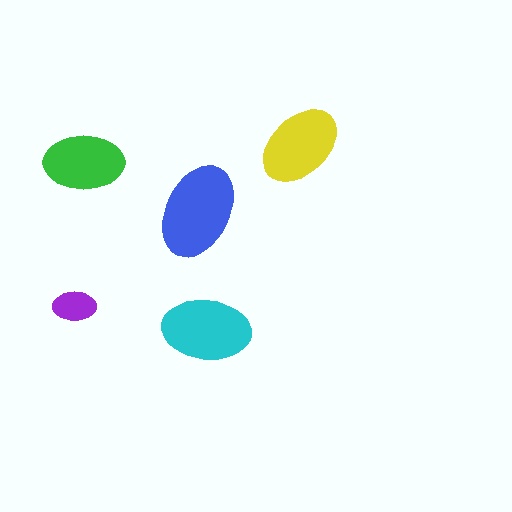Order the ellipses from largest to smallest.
the blue one, the cyan one, the yellow one, the green one, the purple one.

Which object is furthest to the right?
The yellow ellipse is rightmost.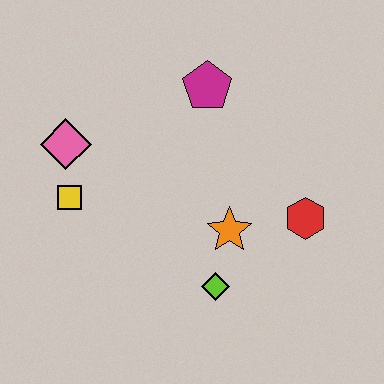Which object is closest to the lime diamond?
The orange star is closest to the lime diamond.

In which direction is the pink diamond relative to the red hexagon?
The pink diamond is to the left of the red hexagon.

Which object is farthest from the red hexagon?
The pink diamond is farthest from the red hexagon.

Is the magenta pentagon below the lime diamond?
No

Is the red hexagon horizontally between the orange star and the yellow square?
No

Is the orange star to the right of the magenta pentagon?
Yes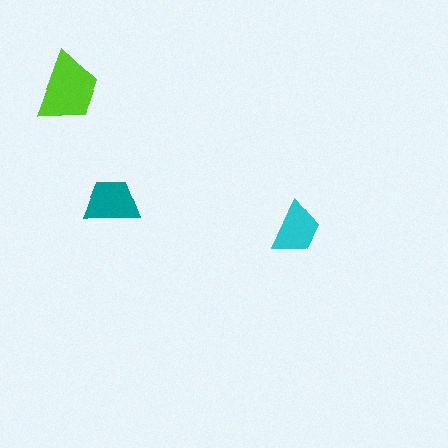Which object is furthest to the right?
The cyan trapezoid is rightmost.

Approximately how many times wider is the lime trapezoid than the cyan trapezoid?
About 1.5 times wider.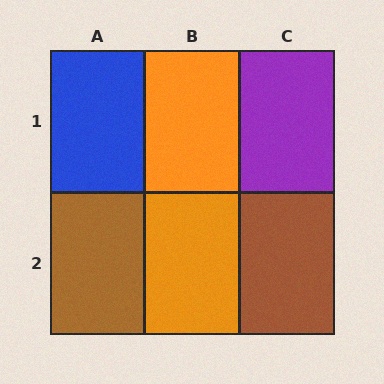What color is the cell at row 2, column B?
Orange.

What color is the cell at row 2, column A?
Brown.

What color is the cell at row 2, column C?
Brown.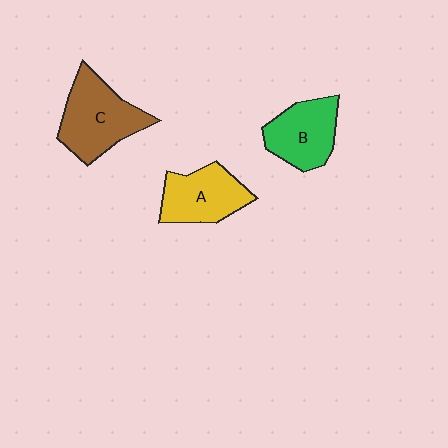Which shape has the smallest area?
Shape B (green).